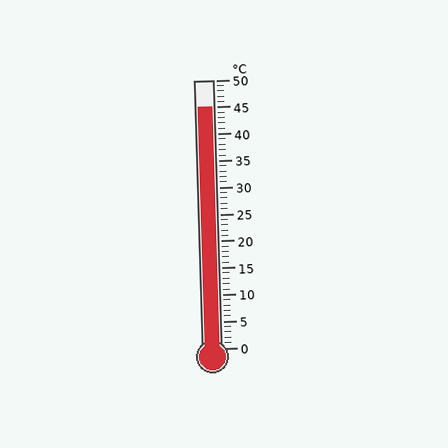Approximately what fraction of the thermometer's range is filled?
The thermometer is filled to approximately 90% of its range.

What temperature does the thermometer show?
The thermometer shows approximately 45°C.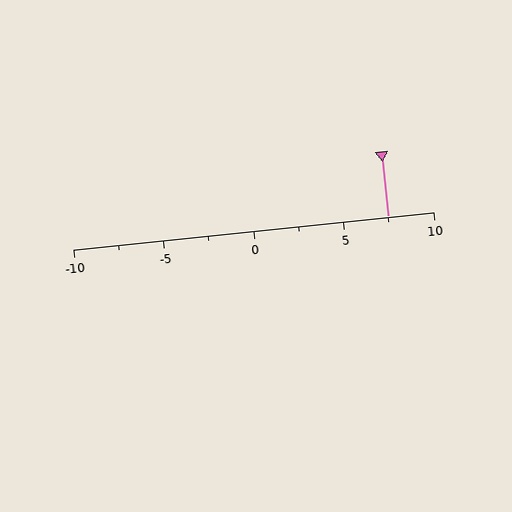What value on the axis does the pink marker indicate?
The marker indicates approximately 7.5.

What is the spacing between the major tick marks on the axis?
The major ticks are spaced 5 apart.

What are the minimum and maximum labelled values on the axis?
The axis runs from -10 to 10.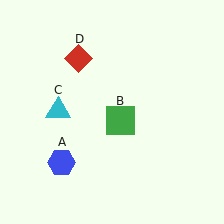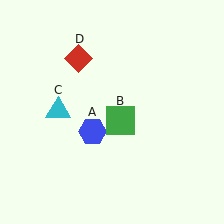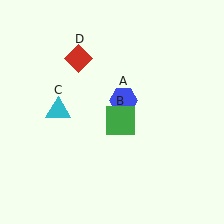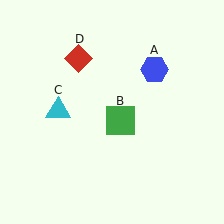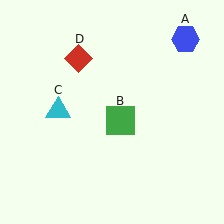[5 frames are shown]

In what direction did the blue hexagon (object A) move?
The blue hexagon (object A) moved up and to the right.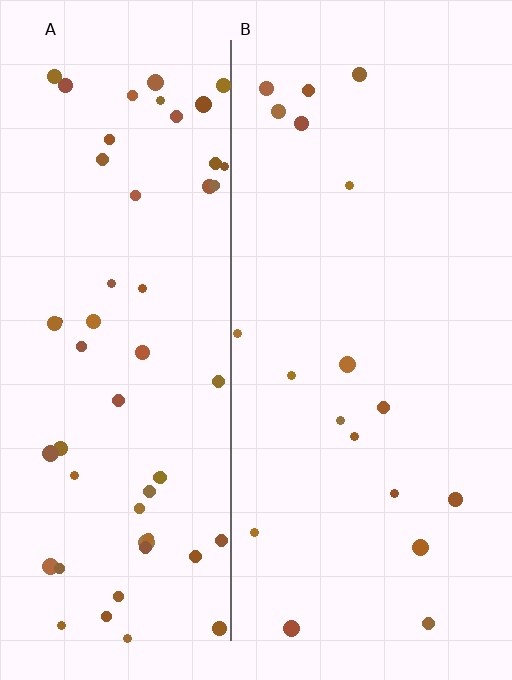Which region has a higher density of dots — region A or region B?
A (the left).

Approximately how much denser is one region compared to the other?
Approximately 3.0× — region A over region B.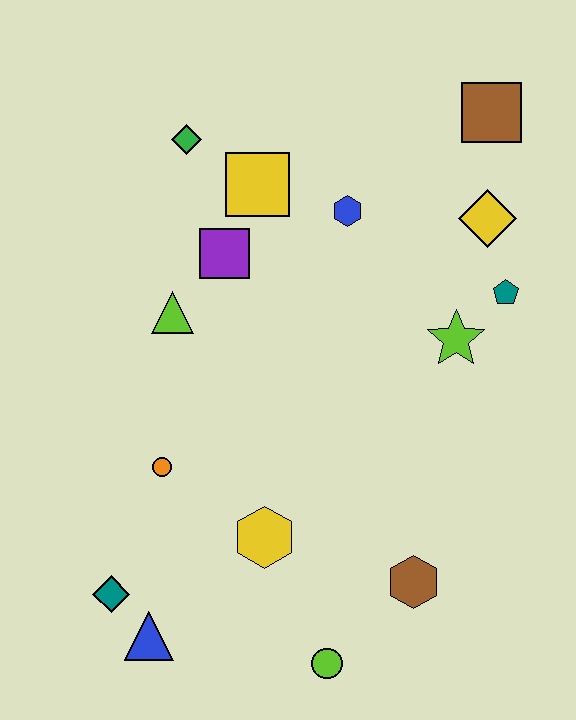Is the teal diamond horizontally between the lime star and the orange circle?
No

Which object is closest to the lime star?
The teal pentagon is closest to the lime star.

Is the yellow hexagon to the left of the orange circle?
No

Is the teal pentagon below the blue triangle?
No